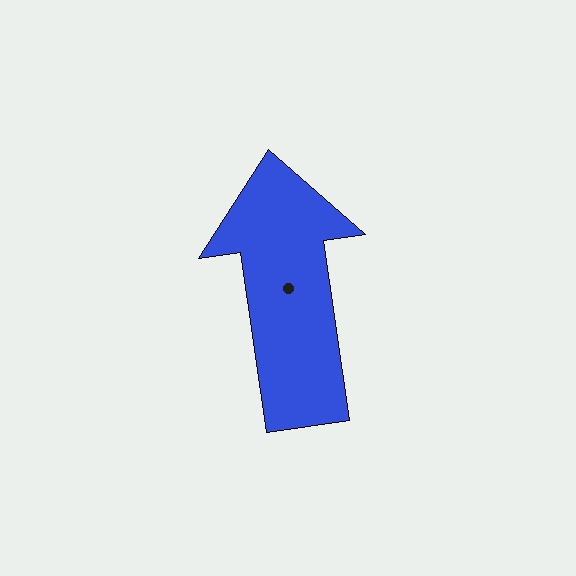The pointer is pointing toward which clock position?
Roughly 12 o'clock.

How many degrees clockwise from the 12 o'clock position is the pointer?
Approximately 352 degrees.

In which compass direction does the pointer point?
North.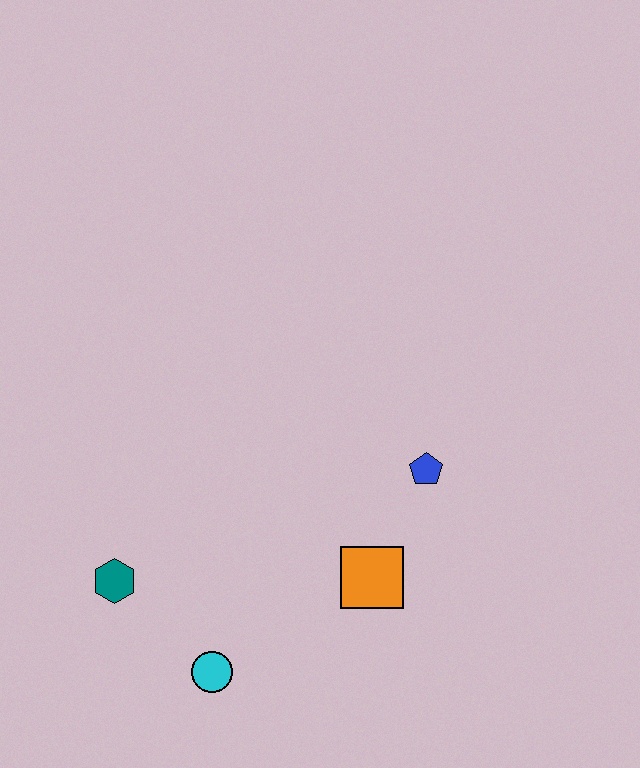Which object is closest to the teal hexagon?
The cyan circle is closest to the teal hexagon.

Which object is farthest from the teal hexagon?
The blue pentagon is farthest from the teal hexagon.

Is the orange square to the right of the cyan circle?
Yes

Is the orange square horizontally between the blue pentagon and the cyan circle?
Yes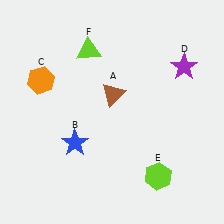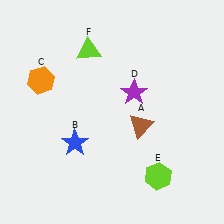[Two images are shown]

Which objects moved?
The objects that moved are: the brown triangle (A), the purple star (D).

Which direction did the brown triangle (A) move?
The brown triangle (A) moved down.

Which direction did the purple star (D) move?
The purple star (D) moved left.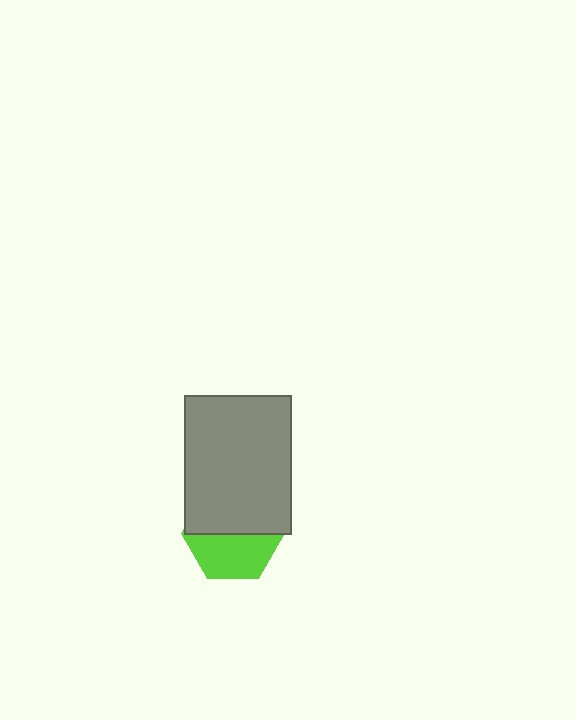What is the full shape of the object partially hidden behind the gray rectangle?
The partially hidden object is a lime hexagon.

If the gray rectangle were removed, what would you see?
You would see the complete lime hexagon.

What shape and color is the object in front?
The object in front is a gray rectangle.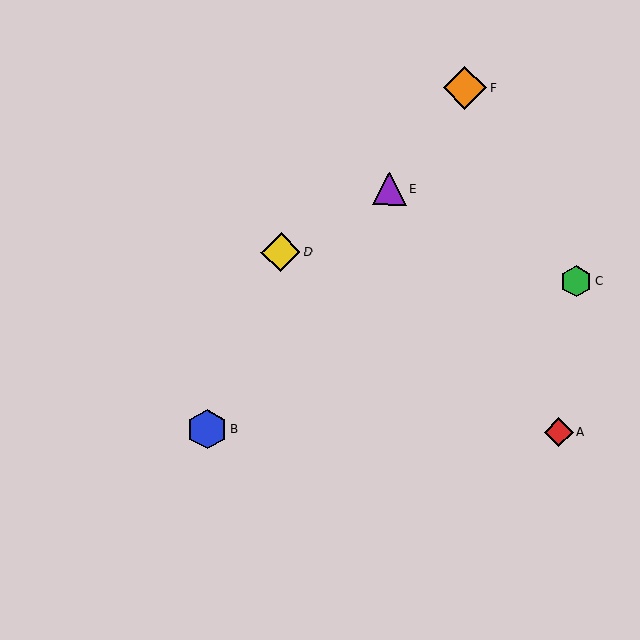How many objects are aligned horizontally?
2 objects (A, B) are aligned horizontally.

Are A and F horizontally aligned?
No, A is at y≈432 and F is at y≈88.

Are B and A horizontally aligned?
Yes, both are at y≈429.